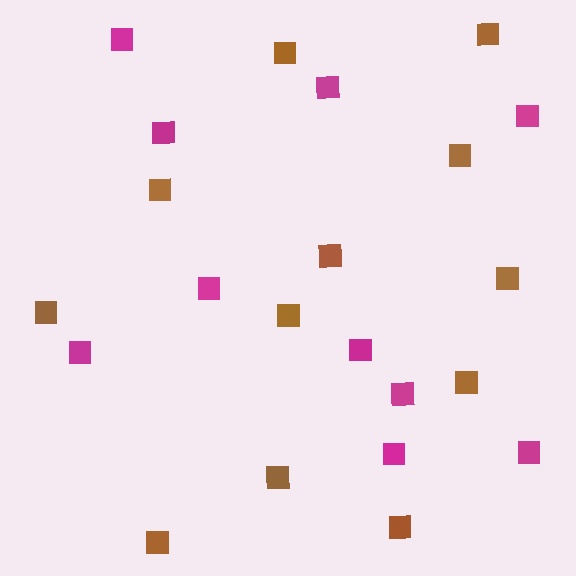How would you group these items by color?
There are 2 groups: one group of brown squares (12) and one group of magenta squares (10).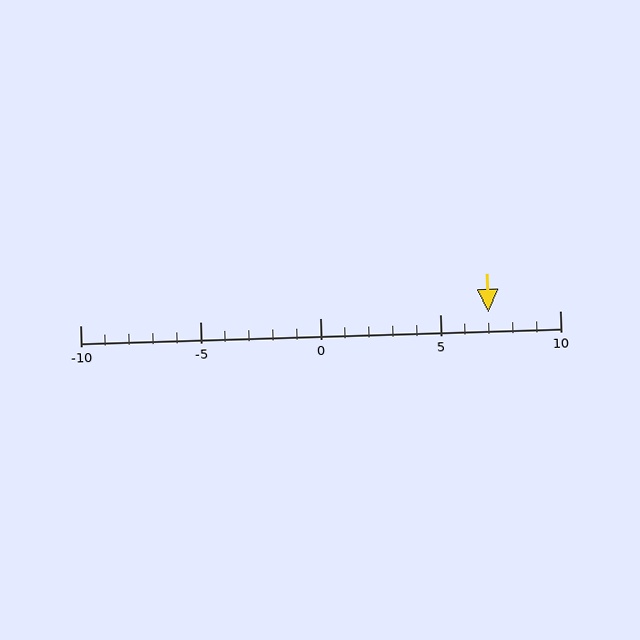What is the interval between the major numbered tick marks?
The major tick marks are spaced 5 units apart.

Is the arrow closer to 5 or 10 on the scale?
The arrow is closer to 5.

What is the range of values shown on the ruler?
The ruler shows values from -10 to 10.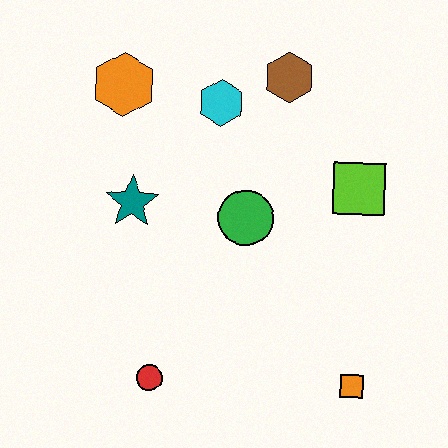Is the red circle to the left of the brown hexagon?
Yes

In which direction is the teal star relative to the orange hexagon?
The teal star is below the orange hexagon.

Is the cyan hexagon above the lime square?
Yes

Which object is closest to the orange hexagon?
The cyan hexagon is closest to the orange hexagon.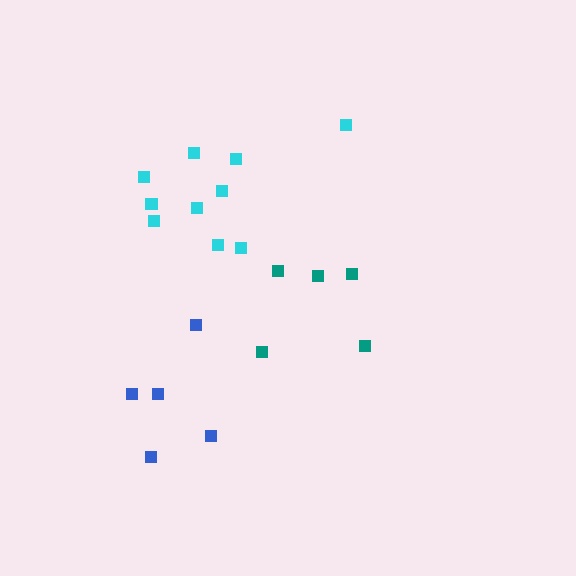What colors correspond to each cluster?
The clusters are colored: teal, cyan, blue.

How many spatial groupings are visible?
There are 3 spatial groupings.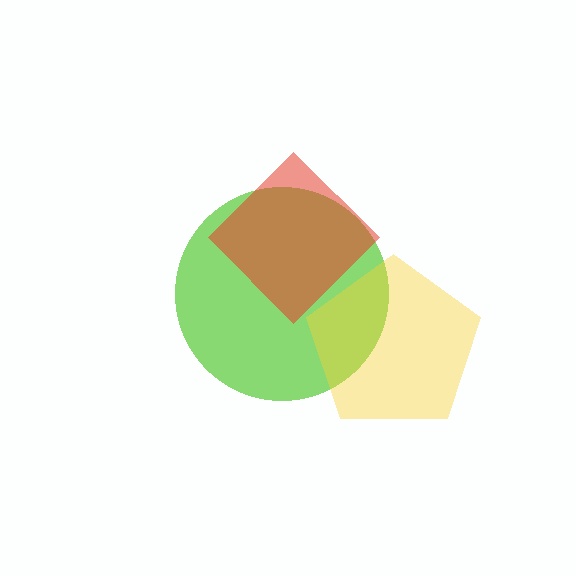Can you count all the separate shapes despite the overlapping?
Yes, there are 3 separate shapes.